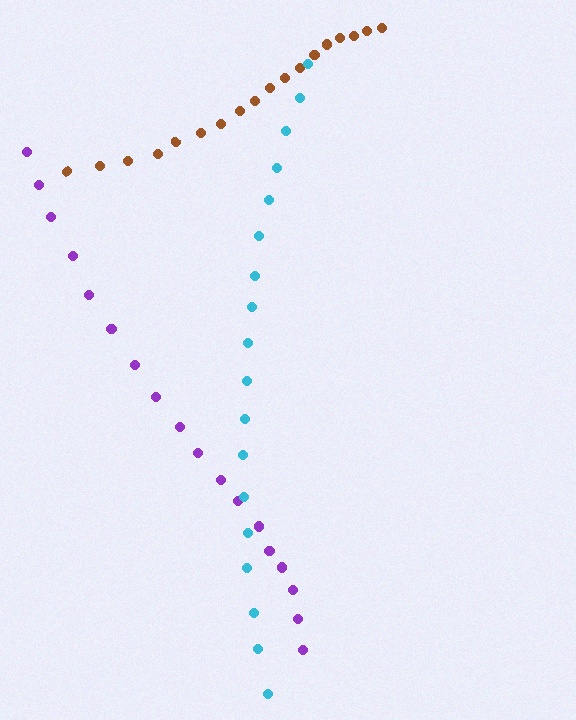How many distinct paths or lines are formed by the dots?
There are 3 distinct paths.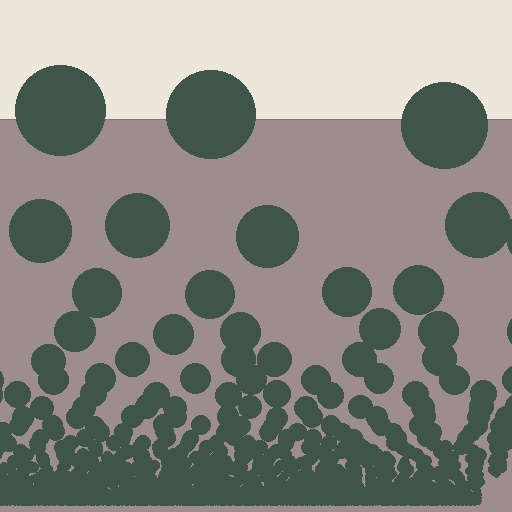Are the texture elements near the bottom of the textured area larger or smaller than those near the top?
Smaller. The gradient is inverted — elements near the bottom are smaller and denser.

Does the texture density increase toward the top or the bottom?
Density increases toward the bottom.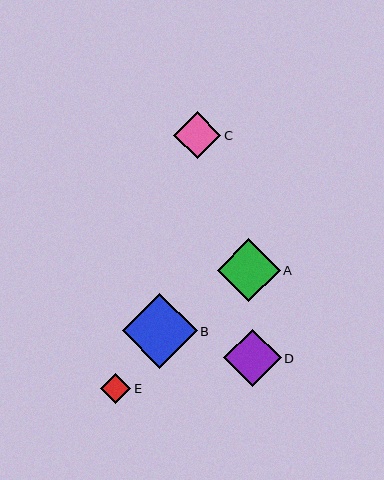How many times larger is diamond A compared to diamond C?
Diamond A is approximately 1.3 times the size of diamond C.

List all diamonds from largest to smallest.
From largest to smallest: B, A, D, C, E.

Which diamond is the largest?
Diamond B is the largest with a size of approximately 75 pixels.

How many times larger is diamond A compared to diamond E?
Diamond A is approximately 2.1 times the size of diamond E.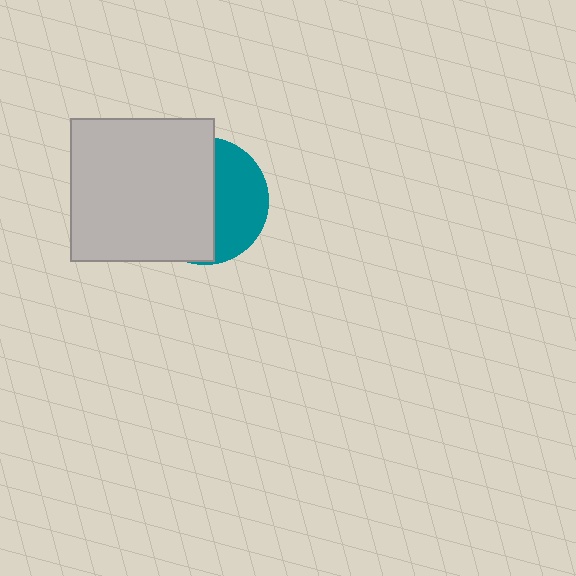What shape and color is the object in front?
The object in front is a light gray square.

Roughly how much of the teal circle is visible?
A small part of it is visible (roughly 40%).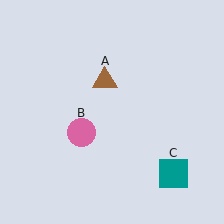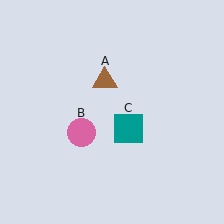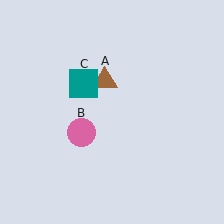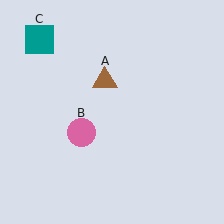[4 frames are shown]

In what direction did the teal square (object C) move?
The teal square (object C) moved up and to the left.